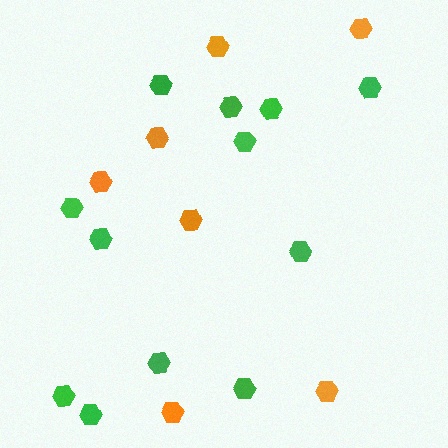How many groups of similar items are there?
There are 2 groups: one group of green hexagons (12) and one group of orange hexagons (7).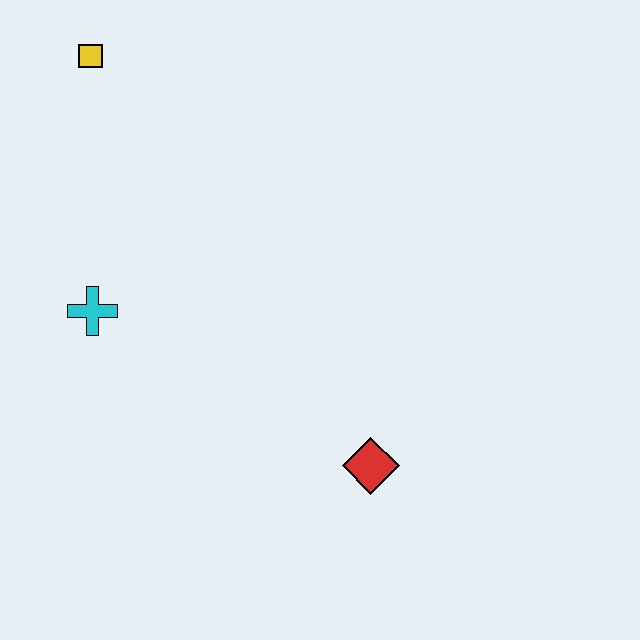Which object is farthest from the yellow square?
The red diamond is farthest from the yellow square.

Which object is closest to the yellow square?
The cyan cross is closest to the yellow square.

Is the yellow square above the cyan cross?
Yes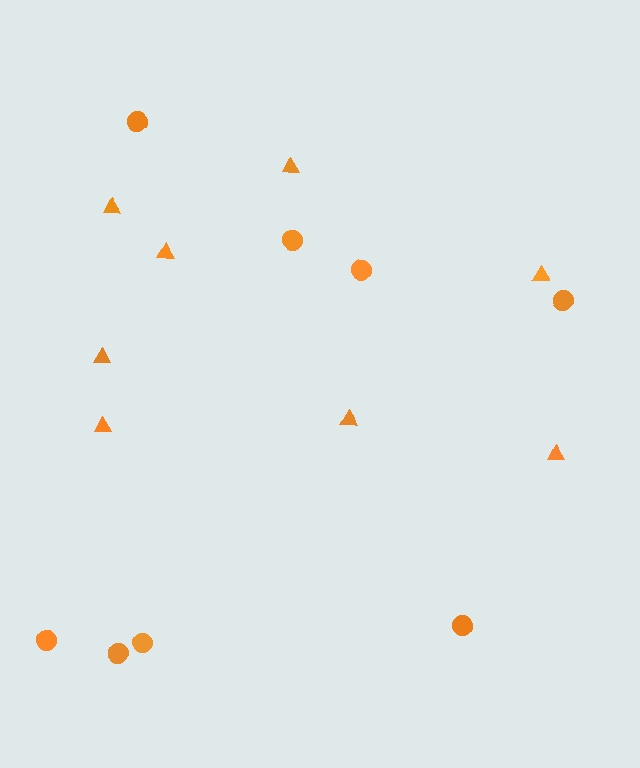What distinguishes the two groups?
There are 2 groups: one group of circles (8) and one group of triangles (8).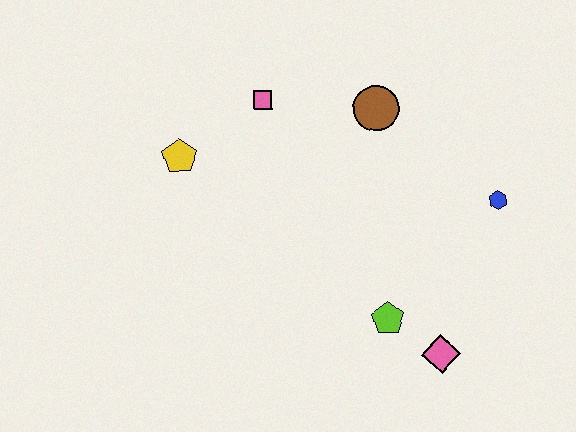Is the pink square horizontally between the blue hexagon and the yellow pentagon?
Yes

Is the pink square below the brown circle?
No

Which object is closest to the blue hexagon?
The brown circle is closest to the blue hexagon.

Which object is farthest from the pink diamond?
The yellow pentagon is farthest from the pink diamond.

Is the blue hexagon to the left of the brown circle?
No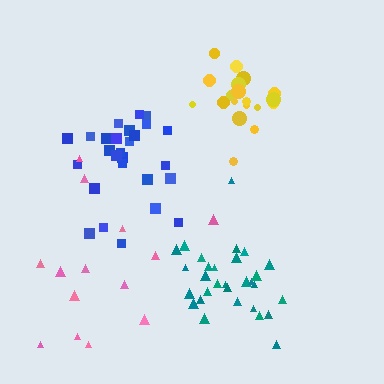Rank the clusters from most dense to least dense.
yellow, teal, blue, pink.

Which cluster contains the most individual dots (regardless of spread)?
Teal (31).